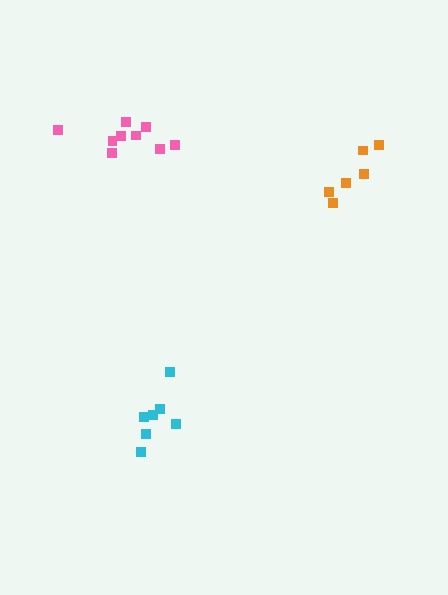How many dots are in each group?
Group 1: 6 dots, Group 2: 9 dots, Group 3: 7 dots (22 total).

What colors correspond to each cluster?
The clusters are colored: orange, pink, cyan.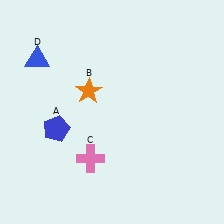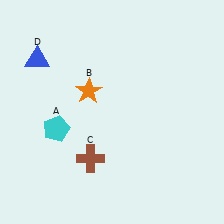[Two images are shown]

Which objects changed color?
A changed from blue to cyan. C changed from pink to brown.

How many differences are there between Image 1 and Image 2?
There are 2 differences between the two images.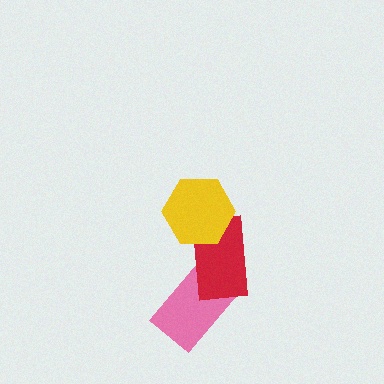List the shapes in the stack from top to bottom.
From top to bottom: the yellow hexagon, the red rectangle, the pink rectangle.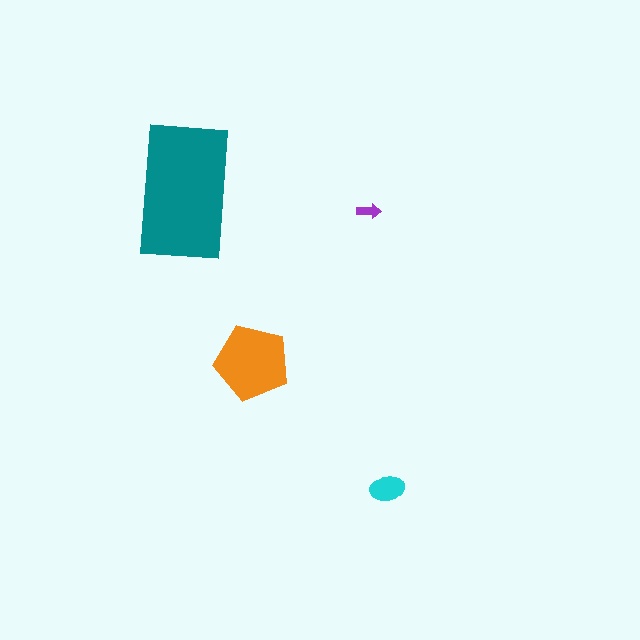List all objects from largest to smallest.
The teal rectangle, the orange pentagon, the cyan ellipse, the purple arrow.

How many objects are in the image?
There are 4 objects in the image.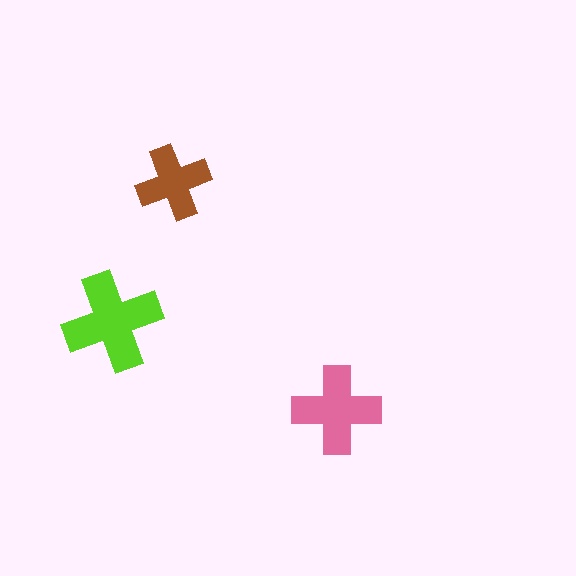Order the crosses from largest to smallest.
the lime one, the pink one, the brown one.